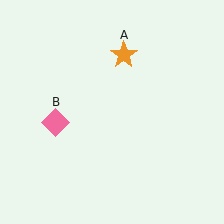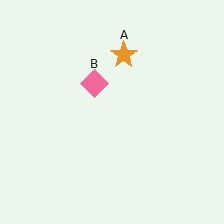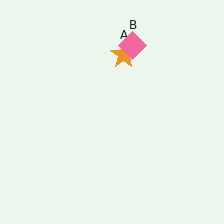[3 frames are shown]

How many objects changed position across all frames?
1 object changed position: pink diamond (object B).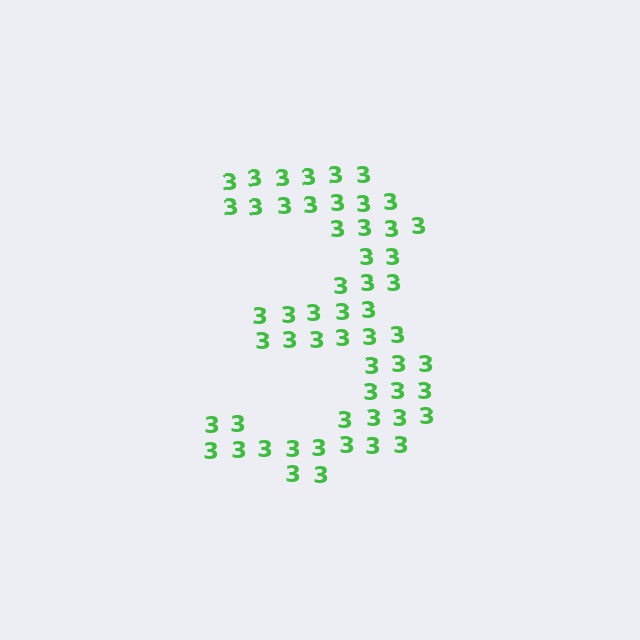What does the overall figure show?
The overall figure shows the digit 3.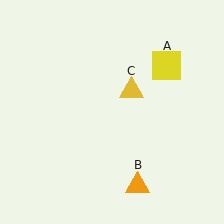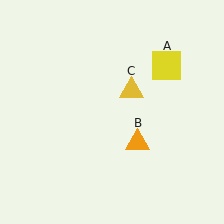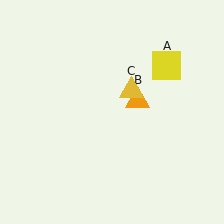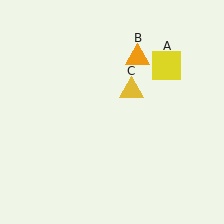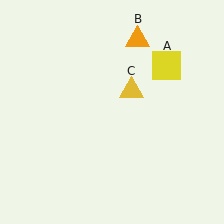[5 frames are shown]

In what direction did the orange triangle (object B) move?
The orange triangle (object B) moved up.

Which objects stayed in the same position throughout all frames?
Yellow square (object A) and yellow triangle (object C) remained stationary.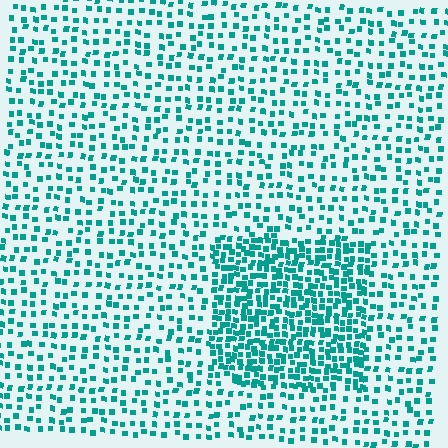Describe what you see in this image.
The image contains small teal elements arranged at two different densities. A rectangle-shaped region is visible where the elements are more densely packed than the surrounding area.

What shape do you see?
I see a rectangle.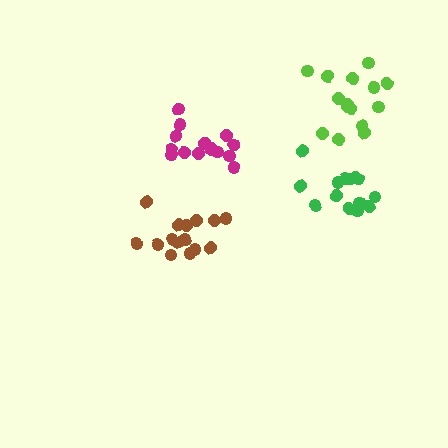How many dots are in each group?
Group 1: 14 dots, Group 2: 15 dots, Group 3: 15 dots, Group 4: 15 dots (59 total).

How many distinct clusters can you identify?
There are 4 distinct clusters.